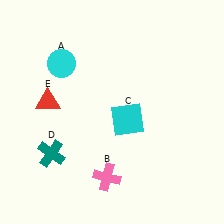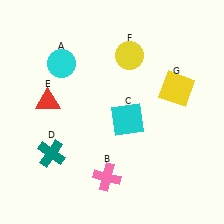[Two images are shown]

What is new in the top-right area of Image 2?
A yellow circle (F) was added in the top-right area of Image 2.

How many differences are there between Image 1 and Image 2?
There are 2 differences between the two images.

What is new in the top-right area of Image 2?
A yellow square (G) was added in the top-right area of Image 2.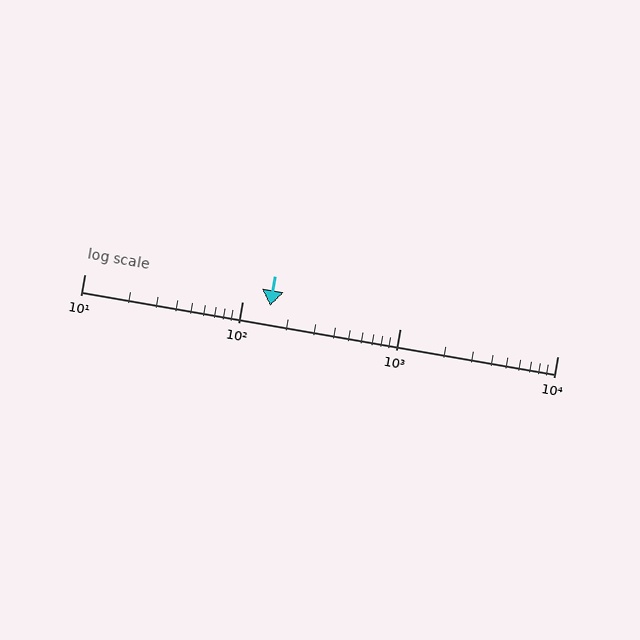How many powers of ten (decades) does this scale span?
The scale spans 3 decades, from 10 to 10000.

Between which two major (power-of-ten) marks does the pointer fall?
The pointer is between 100 and 1000.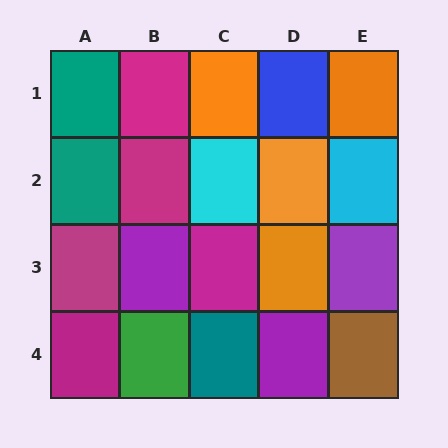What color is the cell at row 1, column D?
Blue.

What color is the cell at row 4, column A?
Magenta.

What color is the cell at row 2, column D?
Orange.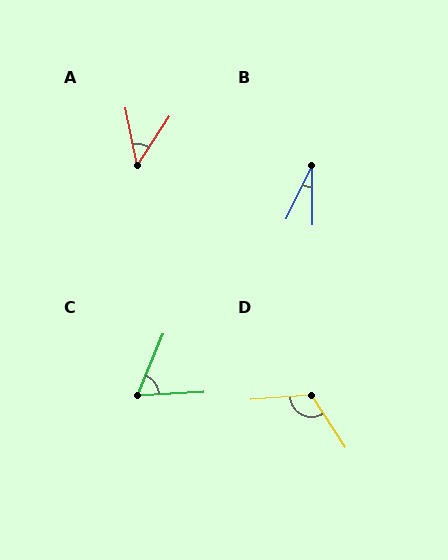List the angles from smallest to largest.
B (26°), A (44°), C (65°), D (118°).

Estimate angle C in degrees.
Approximately 65 degrees.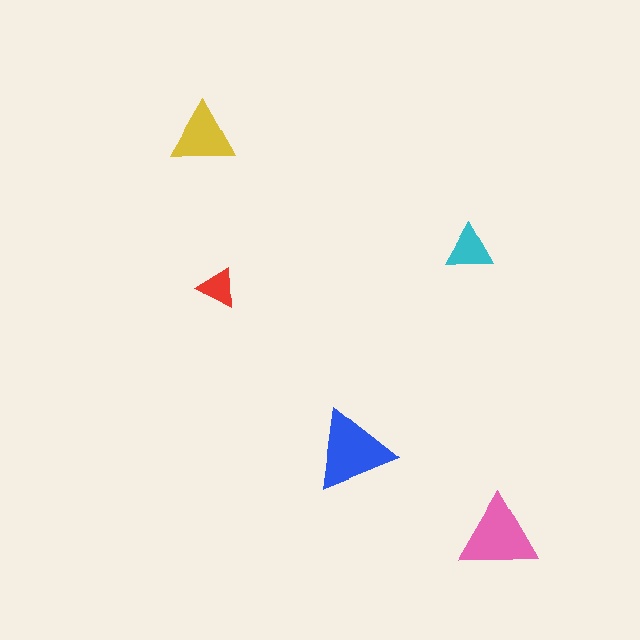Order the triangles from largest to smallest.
the blue one, the pink one, the yellow one, the cyan one, the red one.